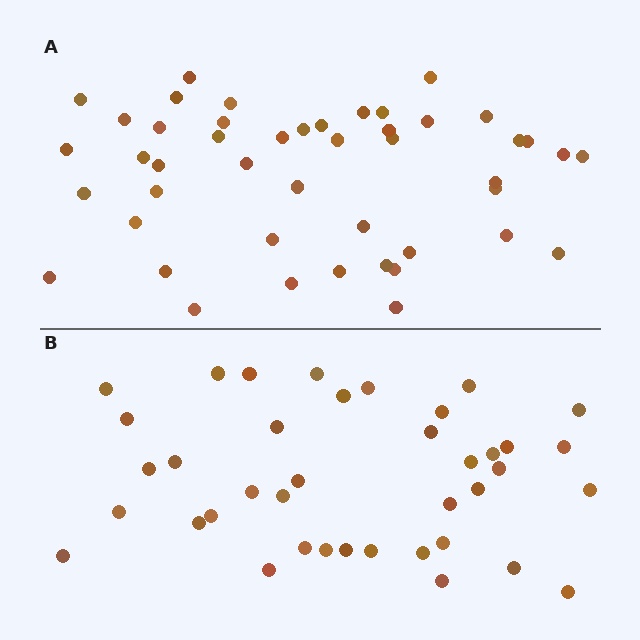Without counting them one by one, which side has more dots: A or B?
Region A (the top region) has more dots.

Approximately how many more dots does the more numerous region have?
Region A has roughly 8 or so more dots than region B.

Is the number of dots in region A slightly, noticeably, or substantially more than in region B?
Region A has only slightly more — the two regions are fairly close. The ratio is roughly 1.2 to 1.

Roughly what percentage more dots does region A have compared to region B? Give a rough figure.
About 20% more.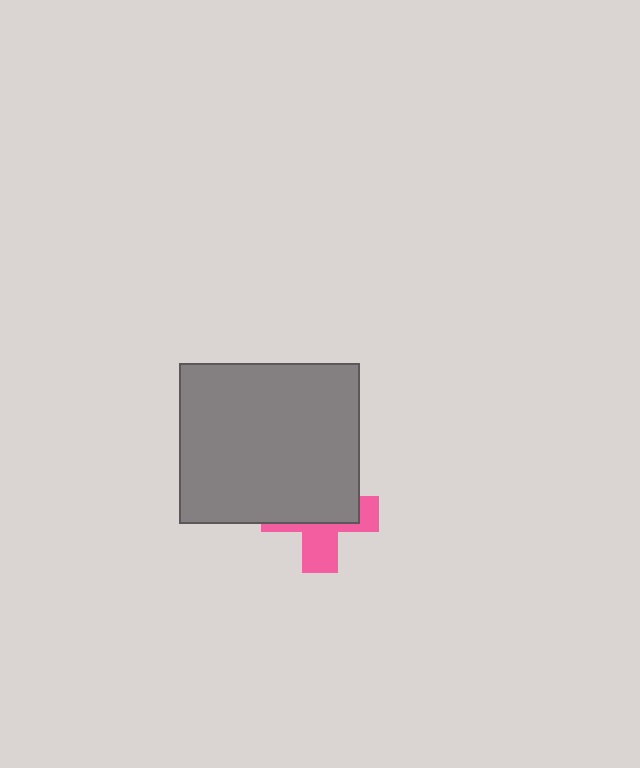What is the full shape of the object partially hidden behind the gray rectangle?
The partially hidden object is a pink cross.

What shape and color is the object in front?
The object in front is a gray rectangle.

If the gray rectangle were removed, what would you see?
You would see the complete pink cross.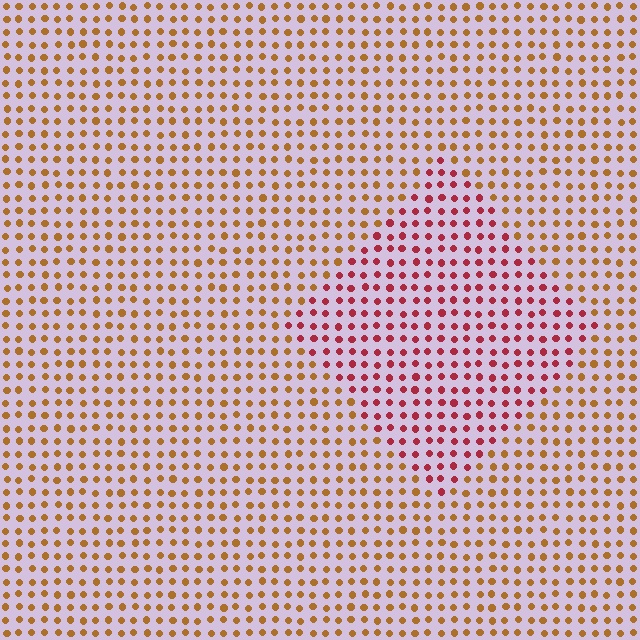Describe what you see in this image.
The image is filled with small brown elements in a uniform arrangement. A diamond-shaped region is visible where the elements are tinted to a slightly different hue, forming a subtle color boundary.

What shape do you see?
I see a diamond.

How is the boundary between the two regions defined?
The boundary is defined purely by a slight shift in hue (about 44 degrees). Spacing, size, and orientation are identical on both sides.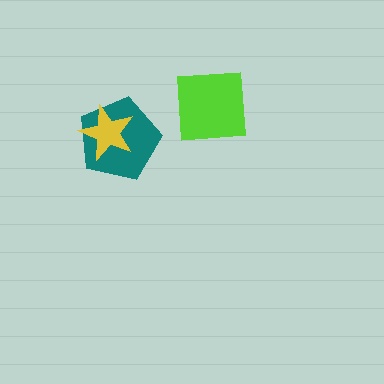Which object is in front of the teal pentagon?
The yellow star is in front of the teal pentagon.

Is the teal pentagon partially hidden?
Yes, it is partially covered by another shape.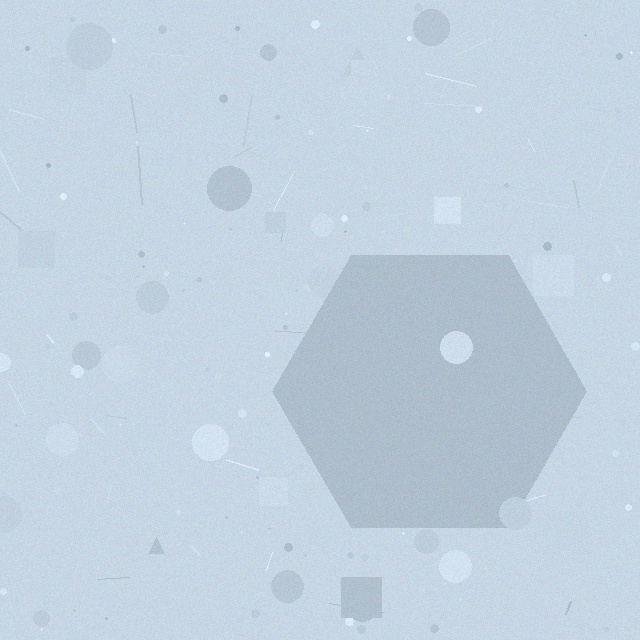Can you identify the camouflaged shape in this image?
The camouflaged shape is a hexagon.